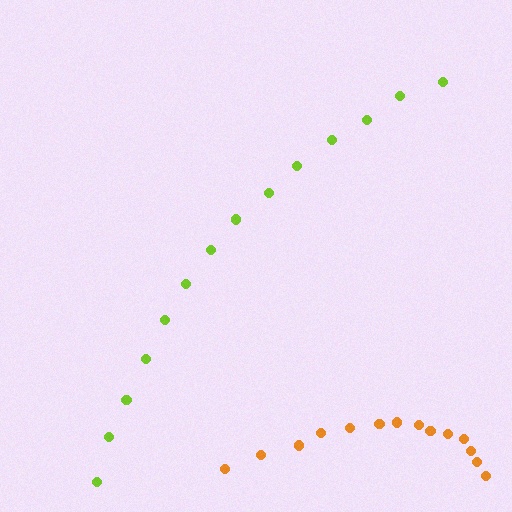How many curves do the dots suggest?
There are 2 distinct paths.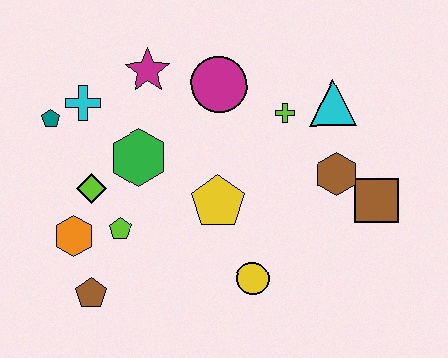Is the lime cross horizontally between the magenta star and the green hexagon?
No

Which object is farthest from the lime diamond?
The brown square is farthest from the lime diamond.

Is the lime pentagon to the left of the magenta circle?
Yes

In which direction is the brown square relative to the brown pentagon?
The brown square is to the right of the brown pentagon.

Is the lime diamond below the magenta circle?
Yes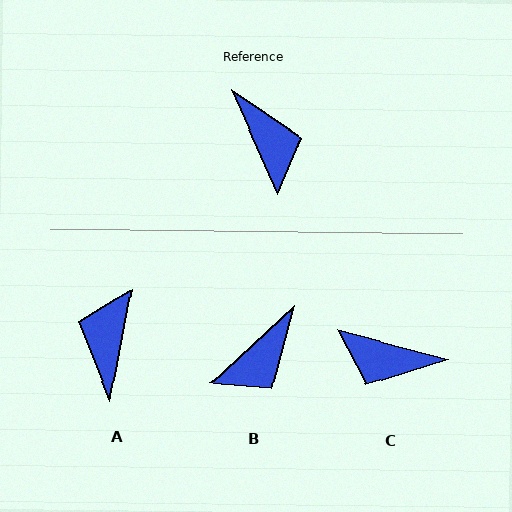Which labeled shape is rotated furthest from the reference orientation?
A, about 145 degrees away.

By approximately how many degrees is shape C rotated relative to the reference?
Approximately 129 degrees clockwise.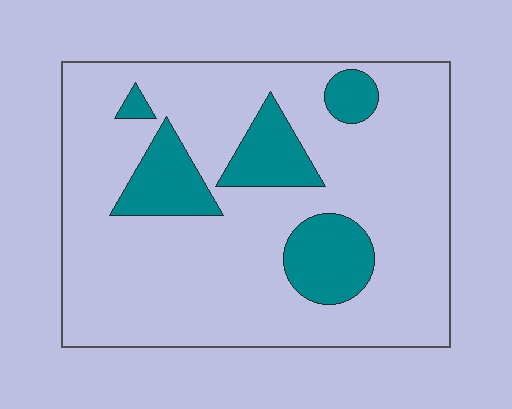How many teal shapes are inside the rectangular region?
5.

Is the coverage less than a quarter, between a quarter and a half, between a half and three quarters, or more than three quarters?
Less than a quarter.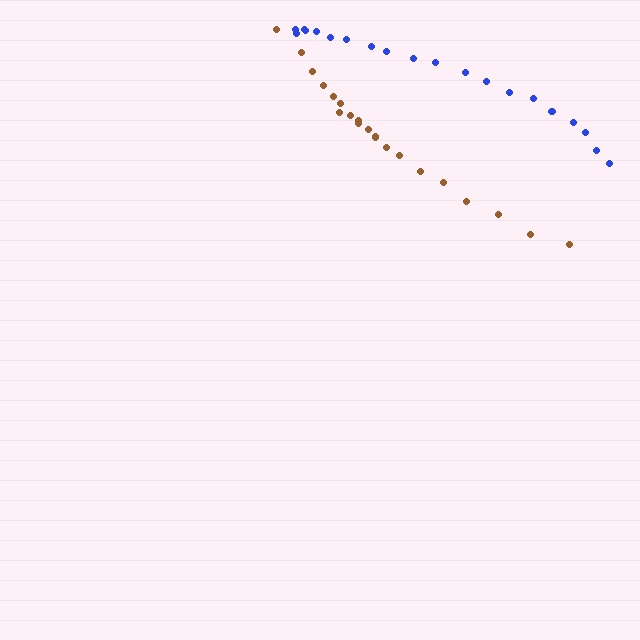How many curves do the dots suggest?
There are 2 distinct paths.